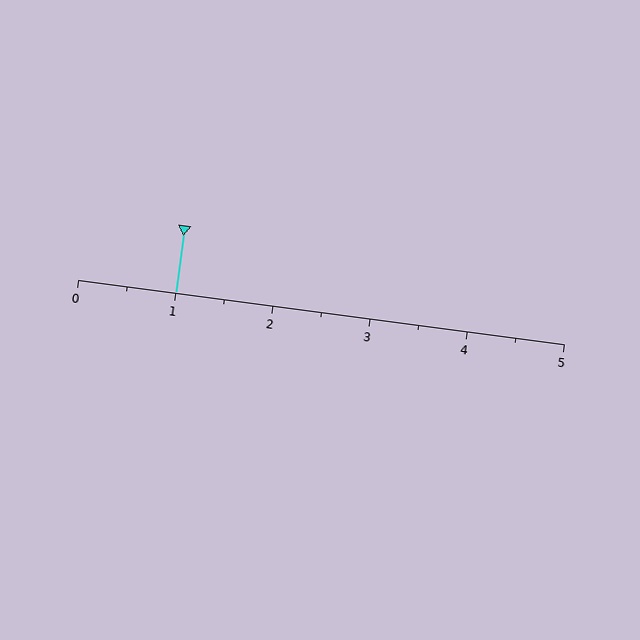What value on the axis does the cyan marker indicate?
The marker indicates approximately 1.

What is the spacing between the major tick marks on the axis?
The major ticks are spaced 1 apart.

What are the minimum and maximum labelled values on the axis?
The axis runs from 0 to 5.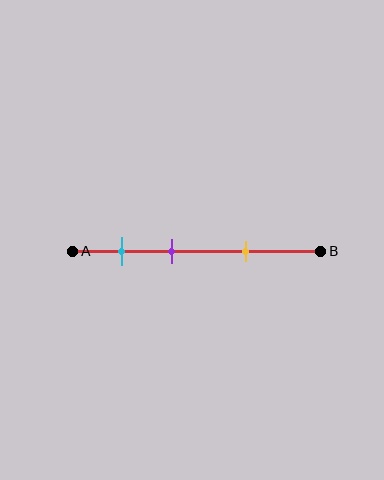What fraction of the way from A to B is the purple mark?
The purple mark is approximately 40% (0.4) of the way from A to B.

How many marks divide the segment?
There are 3 marks dividing the segment.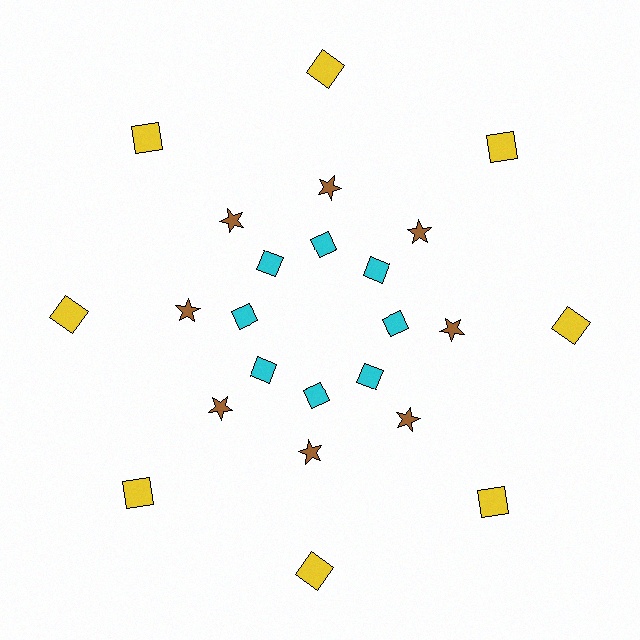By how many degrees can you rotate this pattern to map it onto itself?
The pattern maps onto itself every 45 degrees of rotation.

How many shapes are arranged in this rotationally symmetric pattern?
There are 24 shapes, arranged in 8 groups of 3.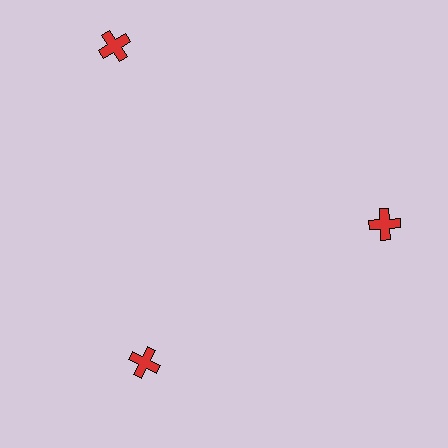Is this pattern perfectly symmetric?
No. The 3 red crosses are arranged in a ring, but one element near the 11 o'clock position is pushed outward from the center, breaking the 3-fold rotational symmetry.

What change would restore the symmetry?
The symmetry would be restored by moving it inward, back onto the ring so that all 3 crosses sit at equal angles and equal distance from the center.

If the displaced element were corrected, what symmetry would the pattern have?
It would have 3-fold rotational symmetry — the pattern would map onto itself every 120 degrees.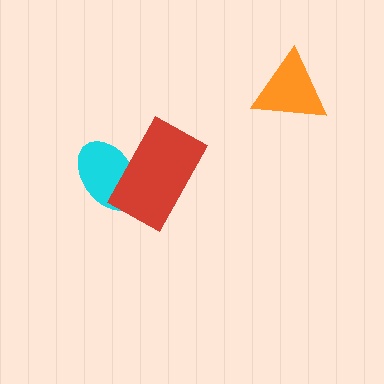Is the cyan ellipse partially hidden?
Yes, it is partially covered by another shape.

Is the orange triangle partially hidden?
No, no other shape covers it.